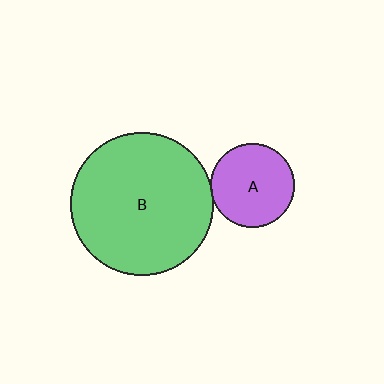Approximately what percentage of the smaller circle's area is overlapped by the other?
Approximately 5%.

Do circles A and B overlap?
Yes.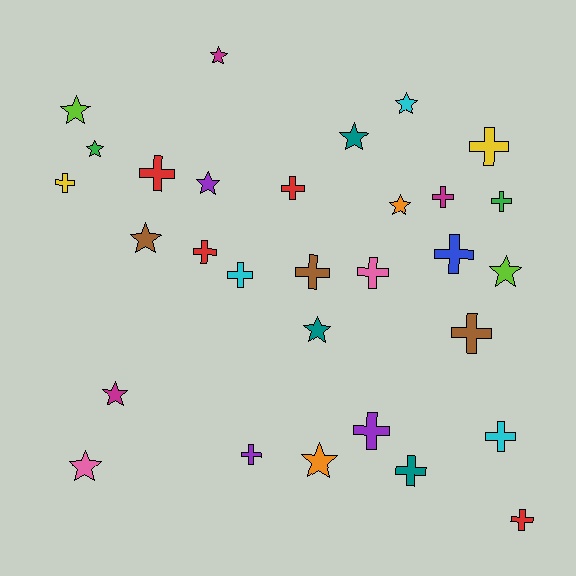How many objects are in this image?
There are 30 objects.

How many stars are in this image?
There are 13 stars.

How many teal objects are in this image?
There are 3 teal objects.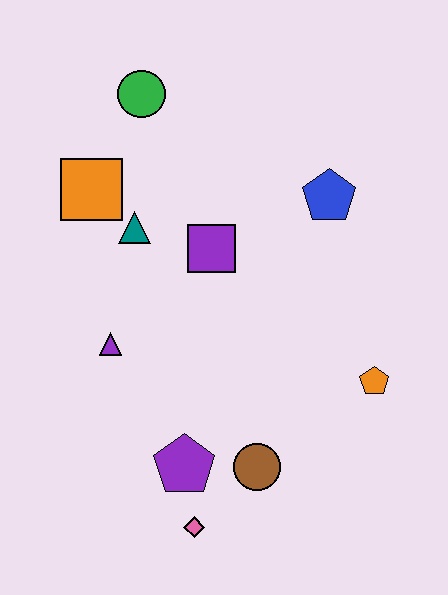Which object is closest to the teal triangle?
The orange square is closest to the teal triangle.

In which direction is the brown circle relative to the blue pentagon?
The brown circle is below the blue pentagon.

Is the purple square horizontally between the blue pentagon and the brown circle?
No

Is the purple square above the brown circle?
Yes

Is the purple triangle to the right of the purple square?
No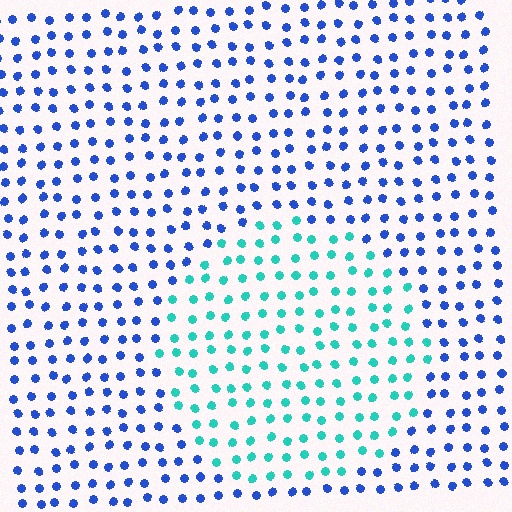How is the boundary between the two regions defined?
The boundary is defined purely by a slight shift in hue (about 53 degrees). Spacing, size, and orientation are identical on both sides.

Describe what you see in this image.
The image is filled with small blue elements in a uniform arrangement. A circle-shaped region is visible where the elements are tinted to a slightly different hue, forming a subtle color boundary.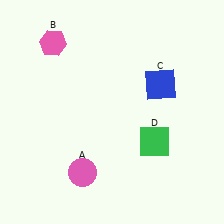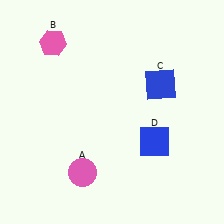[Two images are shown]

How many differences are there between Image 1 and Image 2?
There is 1 difference between the two images.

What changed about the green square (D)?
In Image 1, D is green. In Image 2, it changed to blue.